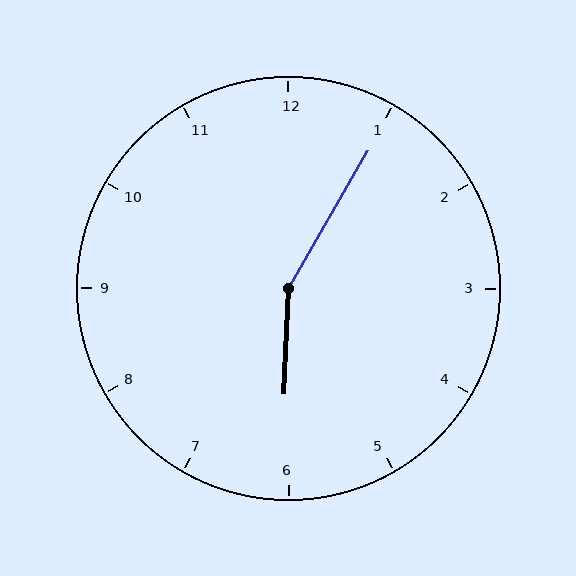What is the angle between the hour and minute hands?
Approximately 152 degrees.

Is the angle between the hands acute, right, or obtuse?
It is obtuse.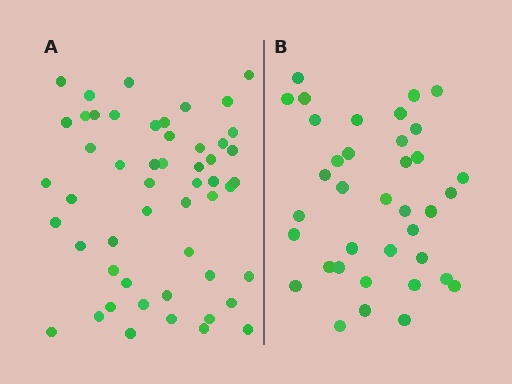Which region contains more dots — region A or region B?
Region A (the left region) has more dots.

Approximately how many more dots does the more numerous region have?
Region A has approximately 15 more dots than region B.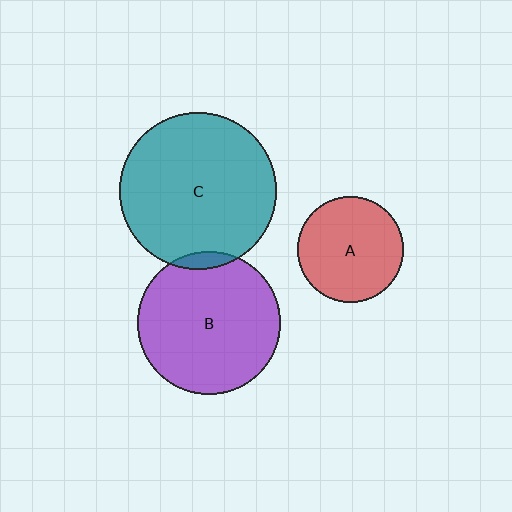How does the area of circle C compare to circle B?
Approximately 1.2 times.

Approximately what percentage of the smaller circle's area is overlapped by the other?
Approximately 5%.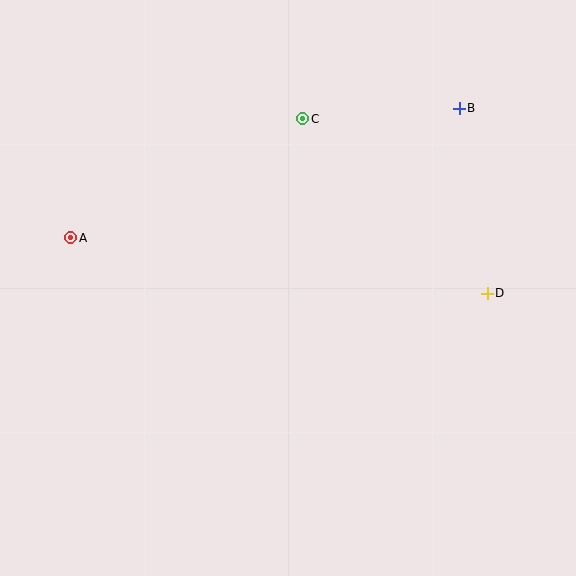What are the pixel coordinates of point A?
Point A is at (71, 238).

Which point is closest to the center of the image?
Point C at (303, 119) is closest to the center.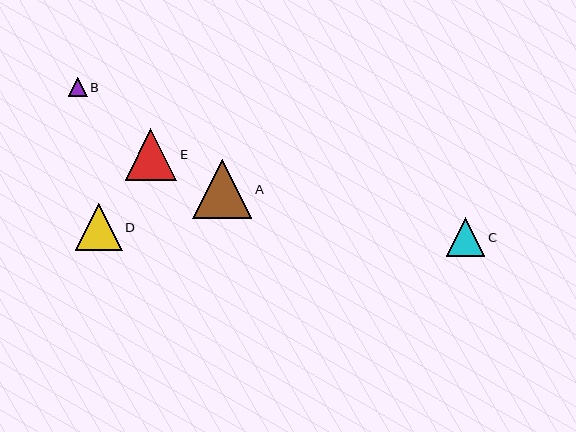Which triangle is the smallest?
Triangle B is the smallest with a size of approximately 19 pixels.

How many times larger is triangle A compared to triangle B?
Triangle A is approximately 3.1 times the size of triangle B.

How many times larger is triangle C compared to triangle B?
Triangle C is approximately 2.0 times the size of triangle B.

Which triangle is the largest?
Triangle A is the largest with a size of approximately 59 pixels.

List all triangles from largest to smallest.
From largest to smallest: A, E, D, C, B.